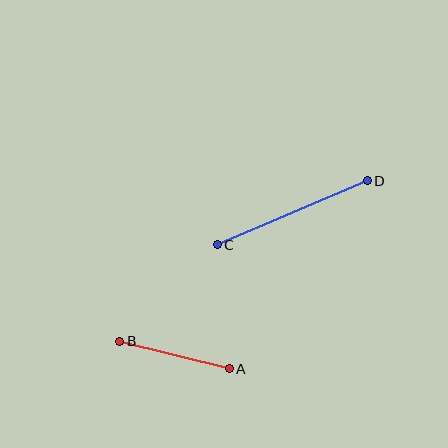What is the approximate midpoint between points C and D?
The midpoint is at approximately (292, 213) pixels.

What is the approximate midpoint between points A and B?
The midpoint is at approximately (174, 355) pixels.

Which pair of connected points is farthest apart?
Points C and D are farthest apart.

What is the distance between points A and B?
The distance is approximately 113 pixels.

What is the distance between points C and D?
The distance is approximately 163 pixels.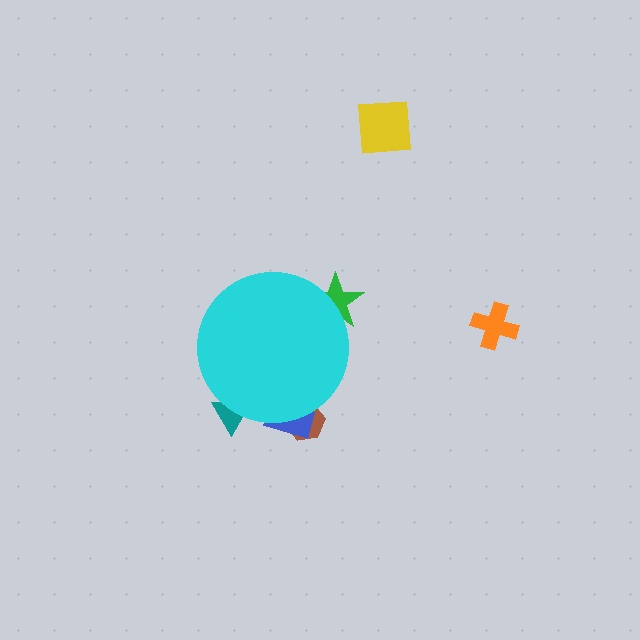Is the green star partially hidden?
Yes, the green star is partially hidden behind the cyan circle.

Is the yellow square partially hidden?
No, the yellow square is fully visible.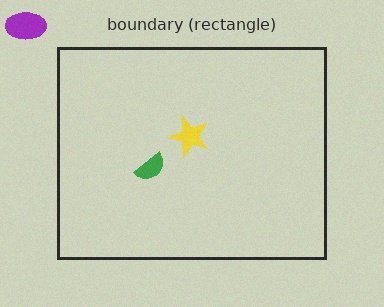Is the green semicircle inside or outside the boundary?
Inside.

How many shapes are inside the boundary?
2 inside, 1 outside.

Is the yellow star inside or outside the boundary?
Inside.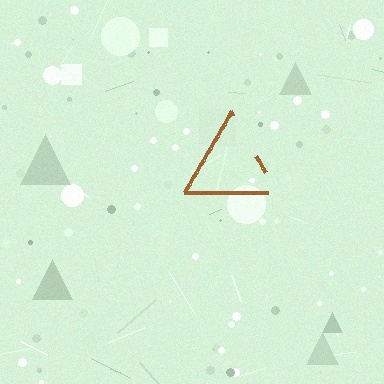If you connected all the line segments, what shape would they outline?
They would outline a triangle.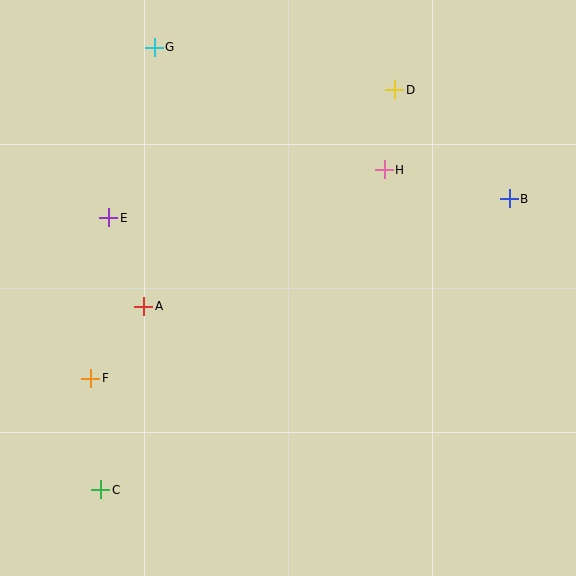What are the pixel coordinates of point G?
Point G is at (154, 47).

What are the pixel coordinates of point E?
Point E is at (109, 218).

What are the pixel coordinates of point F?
Point F is at (91, 378).